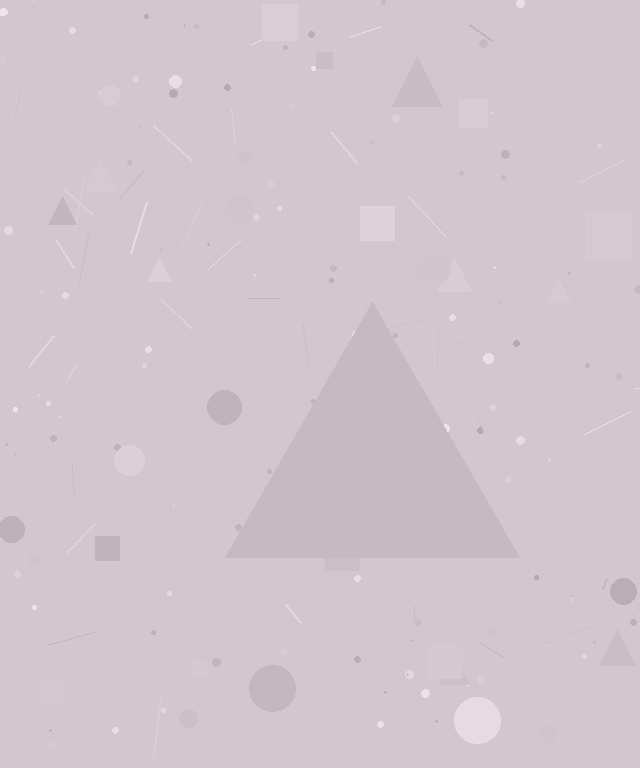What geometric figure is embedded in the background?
A triangle is embedded in the background.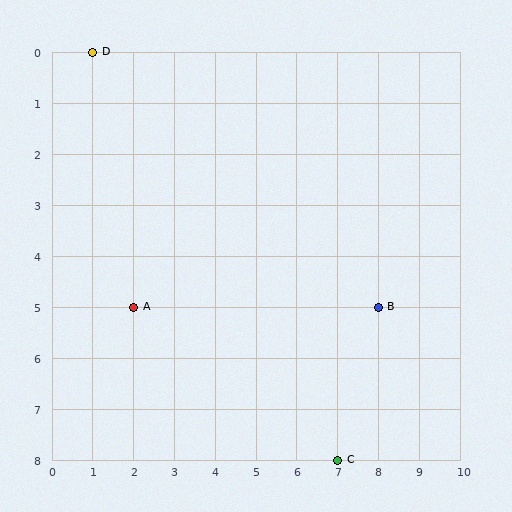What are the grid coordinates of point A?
Point A is at grid coordinates (2, 5).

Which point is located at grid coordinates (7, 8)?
Point C is at (7, 8).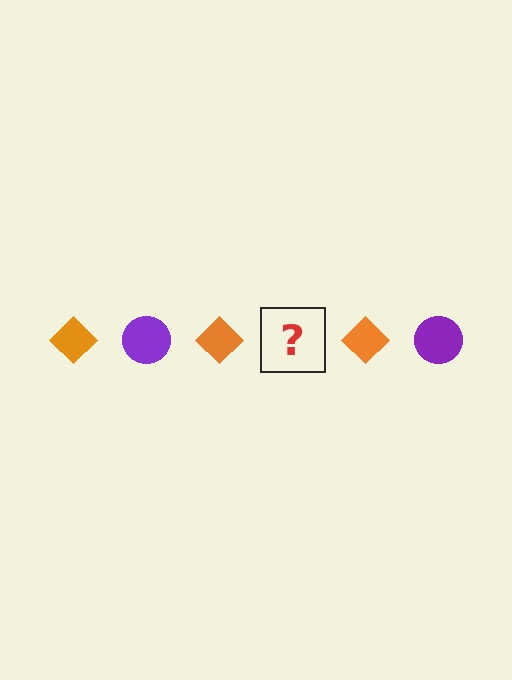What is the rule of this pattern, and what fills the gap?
The rule is that the pattern alternates between orange diamond and purple circle. The gap should be filled with a purple circle.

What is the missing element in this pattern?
The missing element is a purple circle.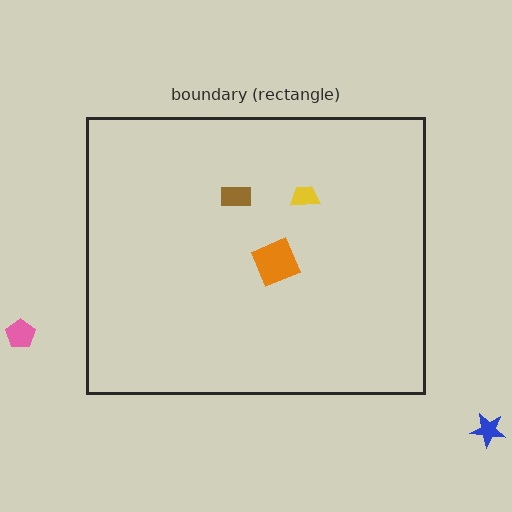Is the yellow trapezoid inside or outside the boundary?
Inside.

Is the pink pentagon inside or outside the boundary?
Outside.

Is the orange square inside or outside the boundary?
Inside.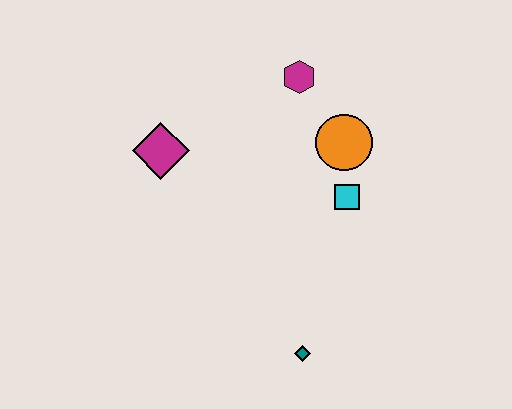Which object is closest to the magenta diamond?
The magenta hexagon is closest to the magenta diamond.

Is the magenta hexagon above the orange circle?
Yes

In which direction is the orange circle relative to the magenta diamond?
The orange circle is to the right of the magenta diamond.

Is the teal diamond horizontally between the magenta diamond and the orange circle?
Yes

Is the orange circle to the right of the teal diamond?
Yes